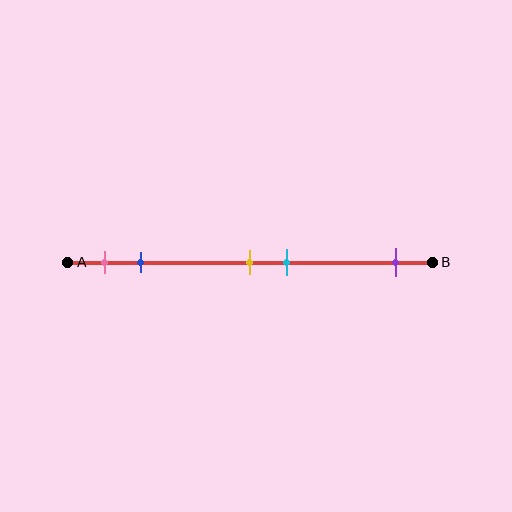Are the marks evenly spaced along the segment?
No, the marks are not evenly spaced.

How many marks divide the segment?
There are 5 marks dividing the segment.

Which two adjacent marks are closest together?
The yellow and cyan marks are the closest adjacent pair.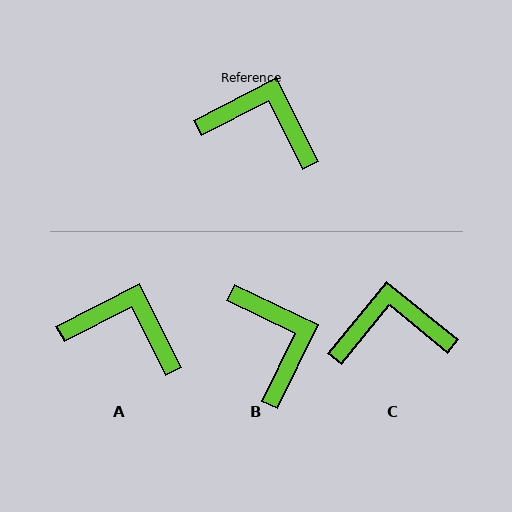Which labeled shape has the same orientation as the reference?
A.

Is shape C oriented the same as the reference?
No, it is off by about 24 degrees.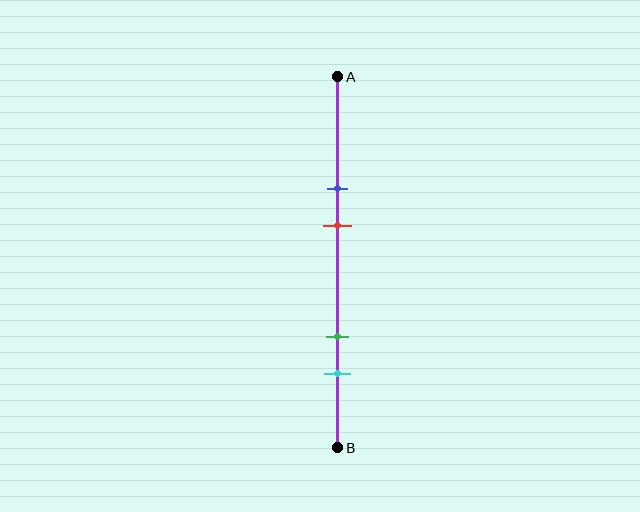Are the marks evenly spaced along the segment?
No, the marks are not evenly spaced.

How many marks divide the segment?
There are 4 marks dividing the segment.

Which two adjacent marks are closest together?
The blue and red marks are the closest adjacent pair.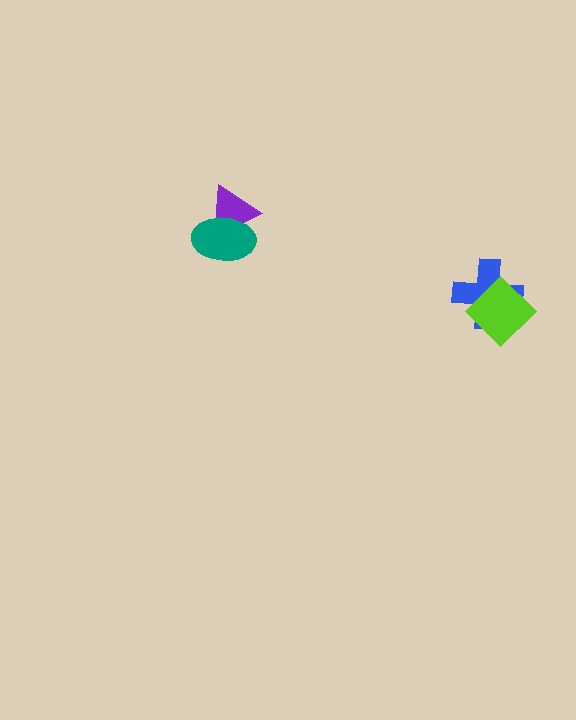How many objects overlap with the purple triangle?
1 object overlaps with the purple triangle.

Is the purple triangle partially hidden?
Yes, it is partially covered by another shape.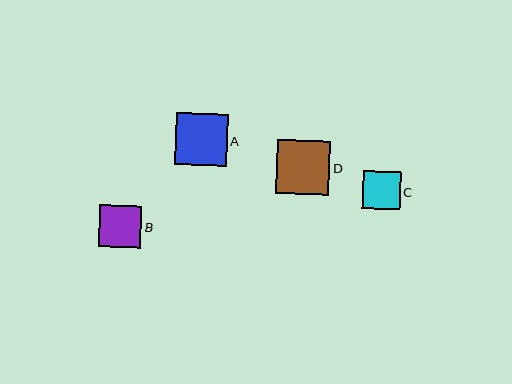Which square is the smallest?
Square C is the smallest with a size of approximately 38 pixels.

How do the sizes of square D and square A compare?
Square D and square A are approximately the same size.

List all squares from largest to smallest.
From largest to smallest: D, A, B, C.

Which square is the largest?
Square D is the largest with a size of approximately 53 pixels.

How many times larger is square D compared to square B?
Square D is approximately 1.2 times the size of square B.